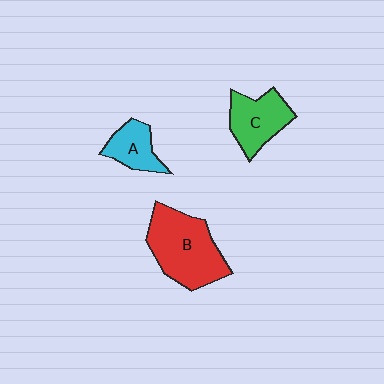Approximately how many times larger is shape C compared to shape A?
Approximately 1.4 times.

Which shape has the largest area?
Shape B (red).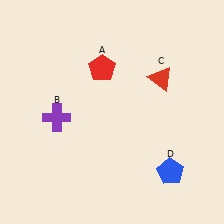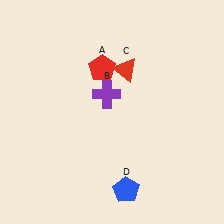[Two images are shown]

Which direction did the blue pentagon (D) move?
The blue pentagon (D) moved left.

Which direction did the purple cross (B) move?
The purple cross (B) moved right.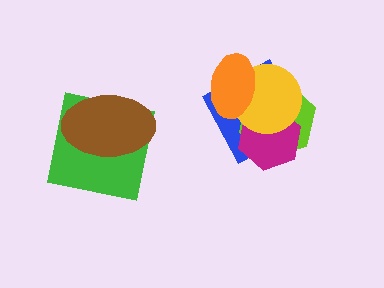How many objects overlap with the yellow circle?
4 objects overlap with the yellow circle.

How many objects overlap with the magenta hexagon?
3 objects overlap with the magenta hexagon.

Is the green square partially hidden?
Yes, it is partially covered by another shape.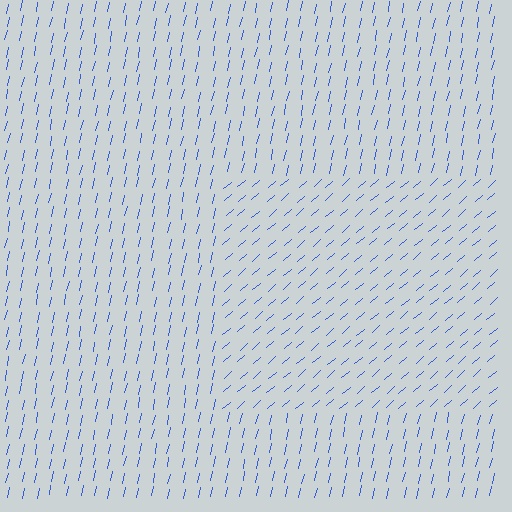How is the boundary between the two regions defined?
The boundary is defined purely by a change in line orientation (approximately 37 degrees difference). All lines are the same color and thickness.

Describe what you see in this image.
The image is filled with small blue line segments. A rectangle region in the image has lines oriented differently from the surrounding lines, creating a visible texture boundary.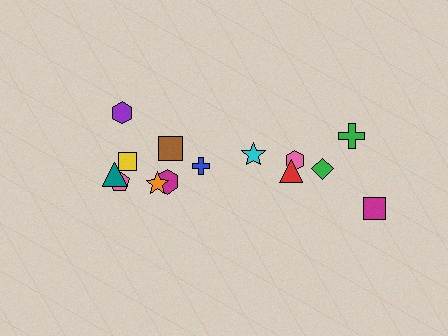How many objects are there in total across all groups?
There are 14 objects.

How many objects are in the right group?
There are 6 objects.